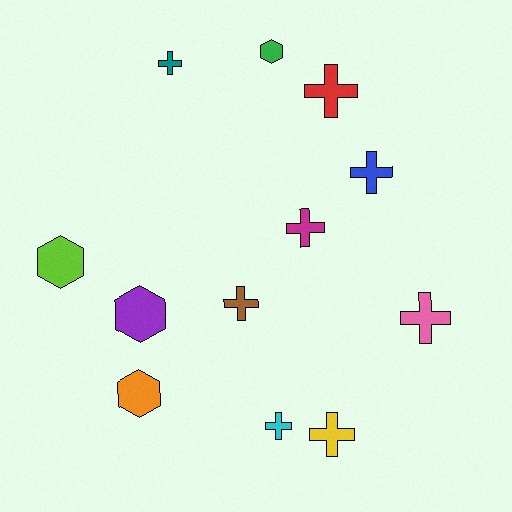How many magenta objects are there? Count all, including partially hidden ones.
There is 1 magenta object.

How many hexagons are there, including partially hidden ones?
There are 4 hexagons.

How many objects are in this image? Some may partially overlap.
There are 12 objects.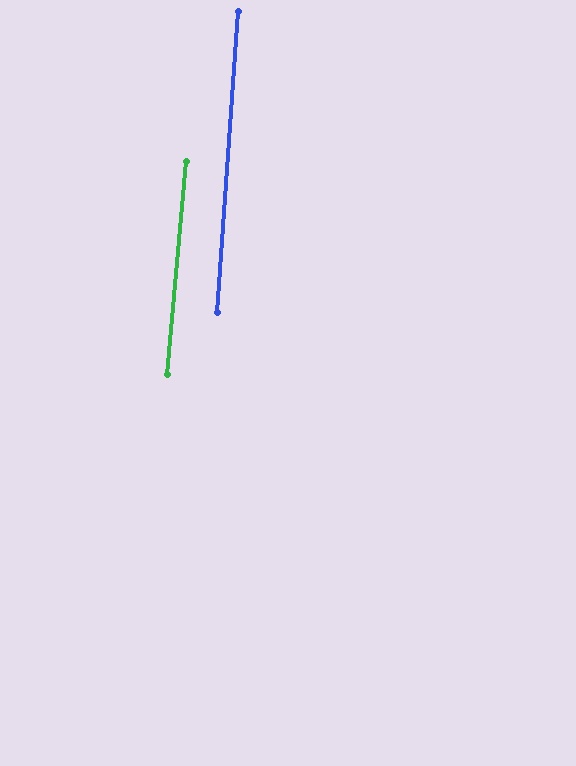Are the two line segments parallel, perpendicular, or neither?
Parallel — their directions differ by only 1.1°.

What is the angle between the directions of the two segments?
Approximately 1 degree.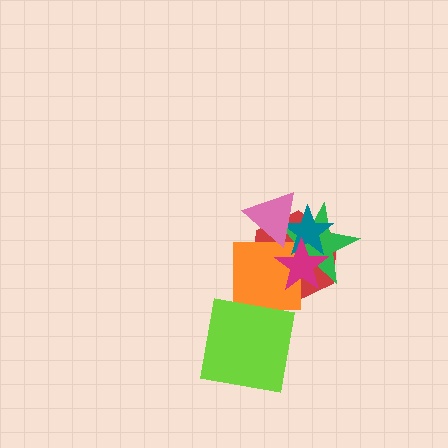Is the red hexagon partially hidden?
Yes, it is partially covered by another shape.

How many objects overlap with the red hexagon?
5 objects overlap with the red hexagon.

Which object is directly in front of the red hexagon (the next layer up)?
The green star is directly in front of the red hexagon.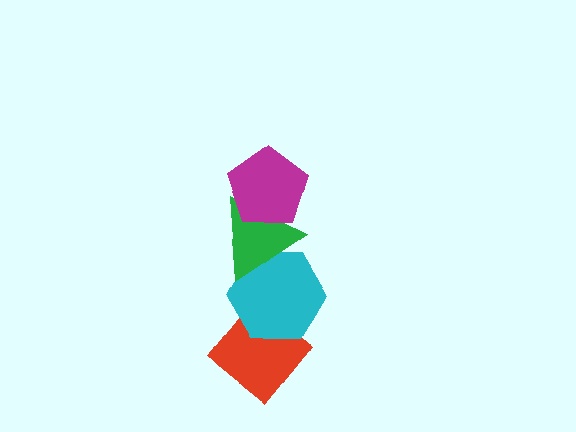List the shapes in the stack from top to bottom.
From top to bottom: the magenta pentagon, the green triangle, the cyan hexagon, the red diamond.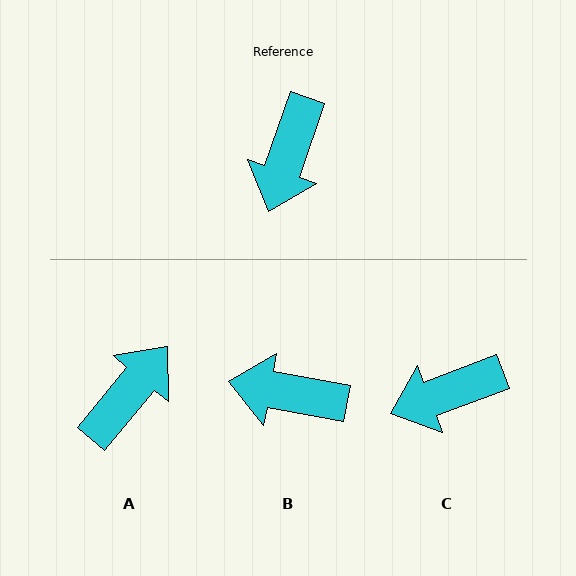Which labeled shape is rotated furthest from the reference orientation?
A, about 160 degrees away.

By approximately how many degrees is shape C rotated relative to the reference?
Approximately 50 degrees clockwise.